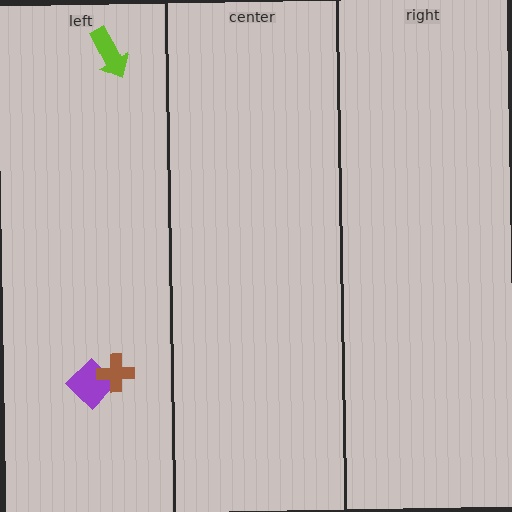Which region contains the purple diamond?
The left region.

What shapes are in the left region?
The purple diamond, the brown cross, the lime arrow.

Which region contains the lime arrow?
The left region.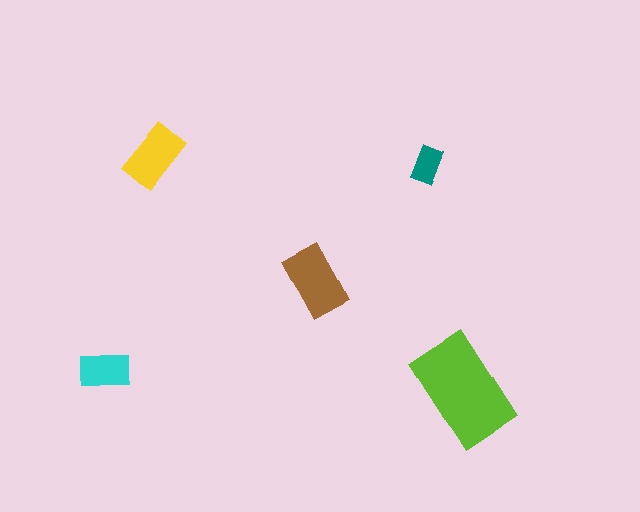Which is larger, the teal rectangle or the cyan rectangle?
The cyan one.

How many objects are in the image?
There are 5 objects in the image.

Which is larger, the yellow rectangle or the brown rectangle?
The brown one.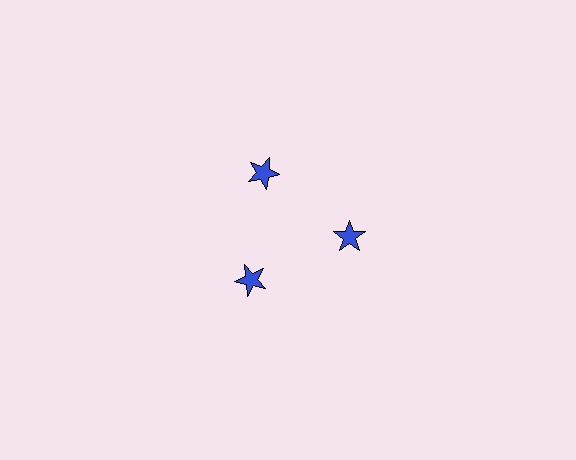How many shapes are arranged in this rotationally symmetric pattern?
There are 3 shapes, arranged in 3 groups of 1.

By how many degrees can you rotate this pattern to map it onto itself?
The pattern maps onto itself every 120 degrees of rotation.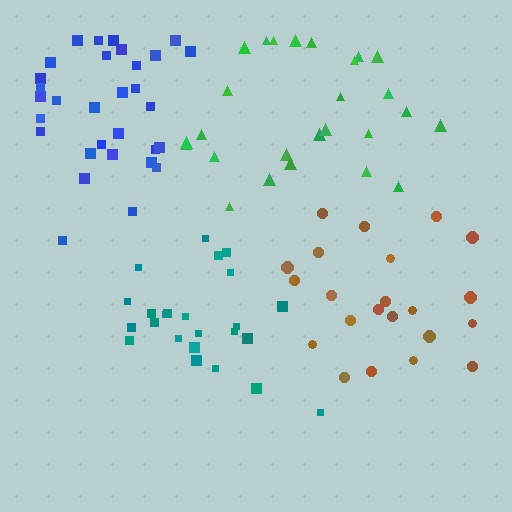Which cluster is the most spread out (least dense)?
Blue.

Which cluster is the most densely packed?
Teal.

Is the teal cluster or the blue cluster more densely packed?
Teal.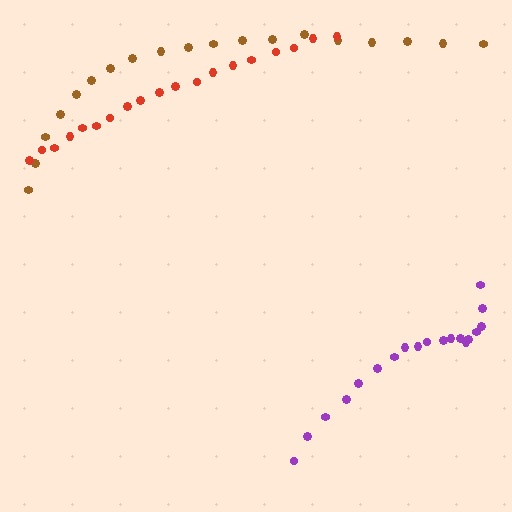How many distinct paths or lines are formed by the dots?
There are 3 distinct paths.